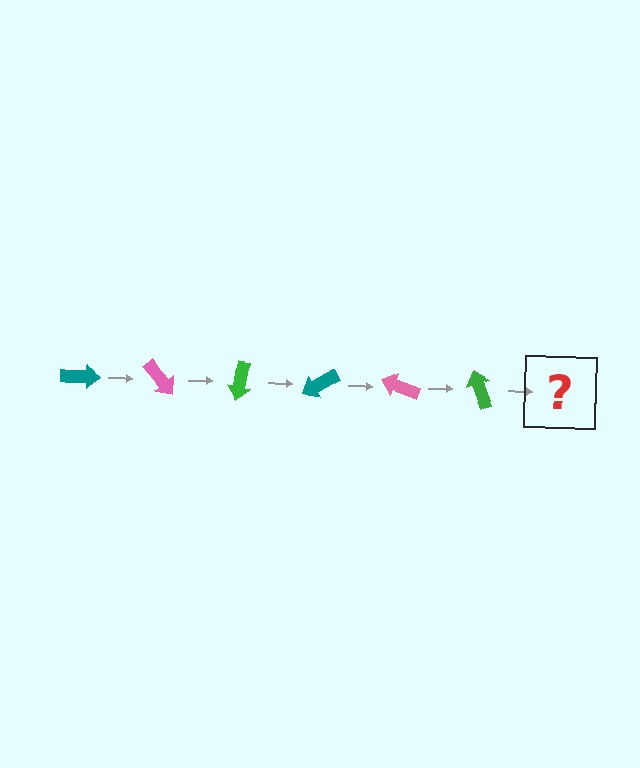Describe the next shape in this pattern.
It should be a teal arrow, rotated 300 degrees from the start.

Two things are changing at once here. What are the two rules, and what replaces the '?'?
The two rules are that it rotates 50 degrees each step and the color cycles through teal, pink, and green. The '?' should be a teal arrow, rotated 300 degrees from the start.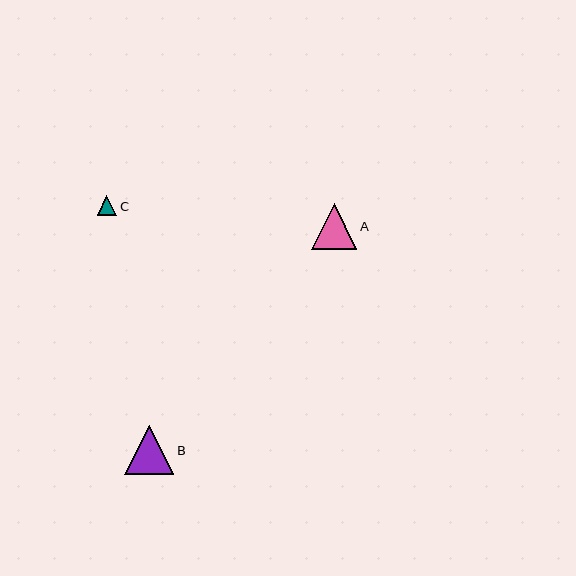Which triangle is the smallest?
Triangle C is the smallest with a size of approximately 19 pixels.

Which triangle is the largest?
Triangle B is the largest with a size of approximately 49 pixels.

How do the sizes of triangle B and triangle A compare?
Triangle B and triangle A are approximately the same size.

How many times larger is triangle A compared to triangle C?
Triangle A is approximately 2.3 times the size of triangle C.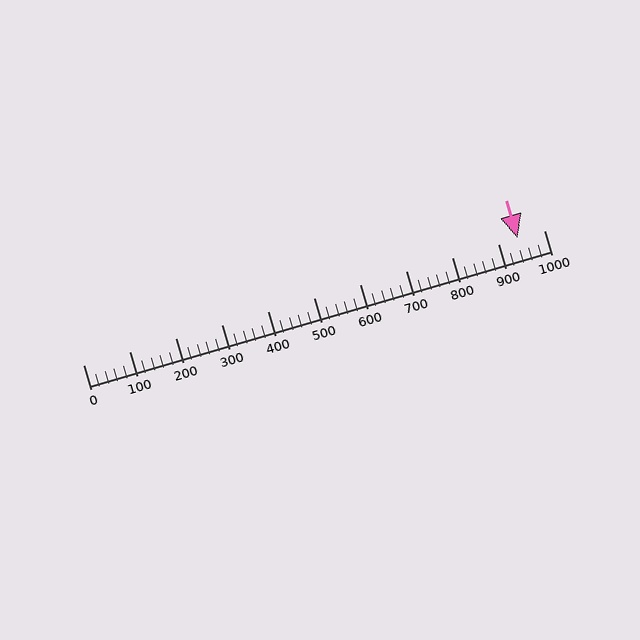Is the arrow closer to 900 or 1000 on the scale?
The arrow is closer to 900.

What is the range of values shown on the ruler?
The ruler shows values from 0 to 1000.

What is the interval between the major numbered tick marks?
The major tick marks are spaced 100 units apart.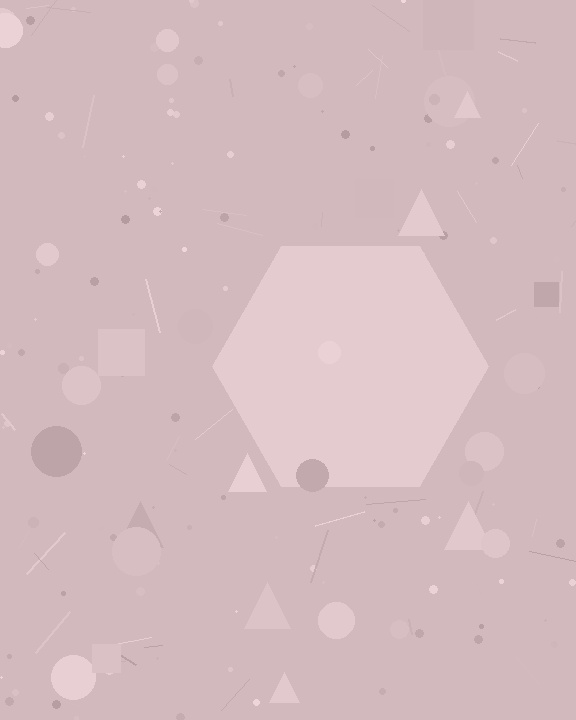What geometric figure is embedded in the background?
A hexagon is embedded in the background.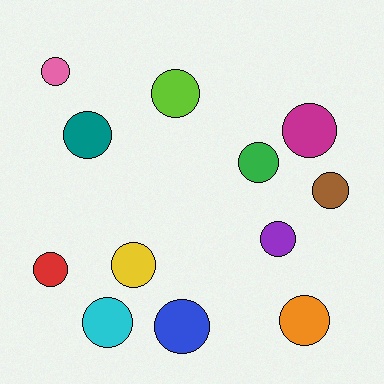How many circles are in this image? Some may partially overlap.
There are 12 circles.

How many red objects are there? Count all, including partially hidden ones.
There is 1 red object.